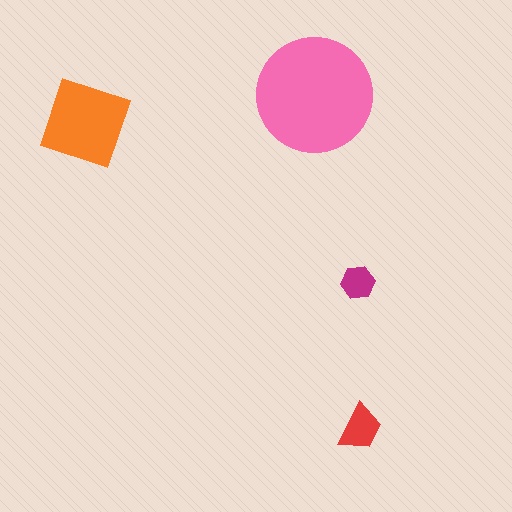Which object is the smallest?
The magenta hexagon.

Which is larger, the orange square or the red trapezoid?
The orange square.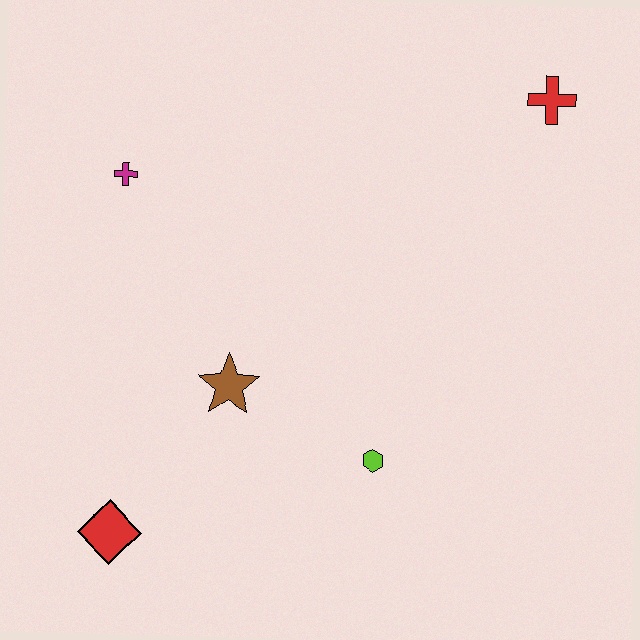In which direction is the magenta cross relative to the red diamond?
The magenta cross is above the red diamond.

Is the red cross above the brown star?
Yes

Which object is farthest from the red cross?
The red diamond is farthest from the red cross.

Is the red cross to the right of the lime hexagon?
Yes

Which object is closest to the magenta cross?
The brown star is closest to the magenta cross.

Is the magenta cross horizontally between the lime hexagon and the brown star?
No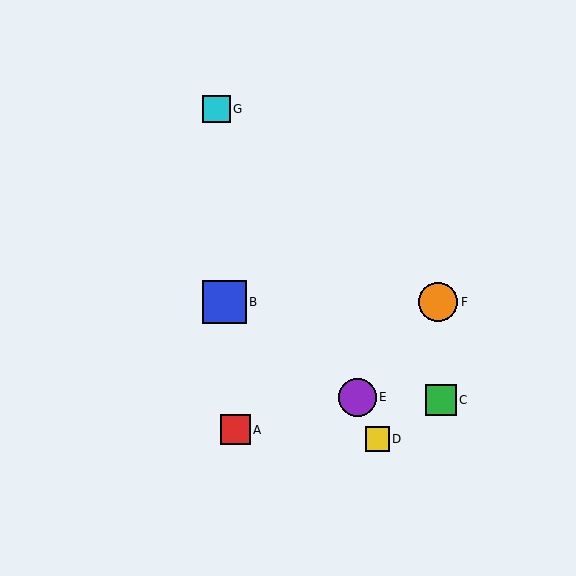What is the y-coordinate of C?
Object C is at y≈400.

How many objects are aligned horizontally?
2 objects (B, F) are aligned horizontally.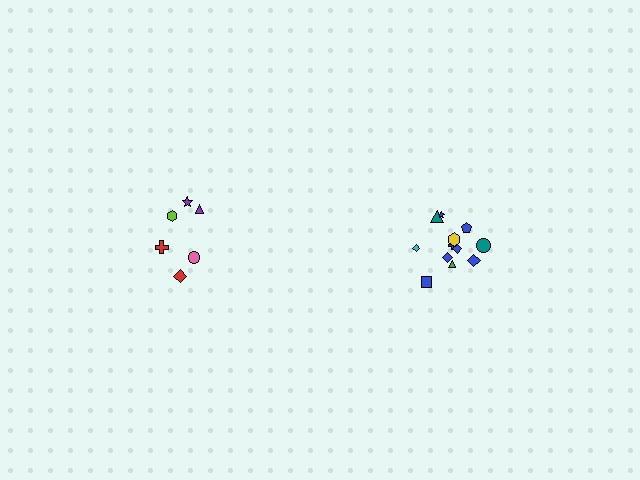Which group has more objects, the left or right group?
The right group.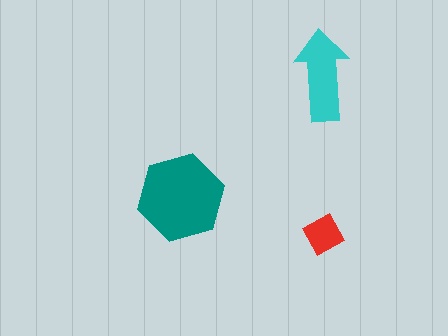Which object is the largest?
The teal hexagon.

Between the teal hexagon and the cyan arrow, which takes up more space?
The teal hexagon.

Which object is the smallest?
The red diamond.